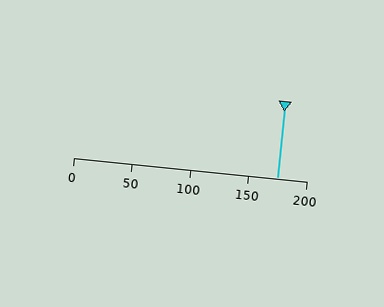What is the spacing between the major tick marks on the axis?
The major ticks are spaced 50 apart.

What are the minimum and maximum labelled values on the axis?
The axis runs from 0 to 200.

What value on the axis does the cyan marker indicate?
The marker indicates approximately 175.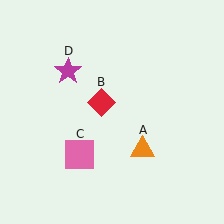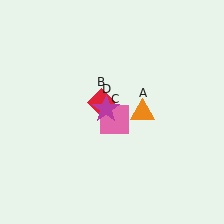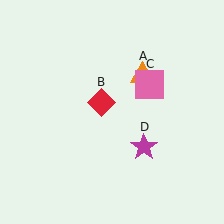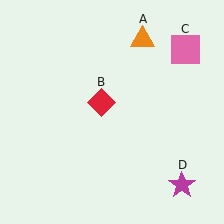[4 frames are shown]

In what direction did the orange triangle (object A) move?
The orange triangle (object A) moved up.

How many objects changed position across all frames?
3 objects changed position: orange triangle (object A), pink square (object C), magenta star (object D).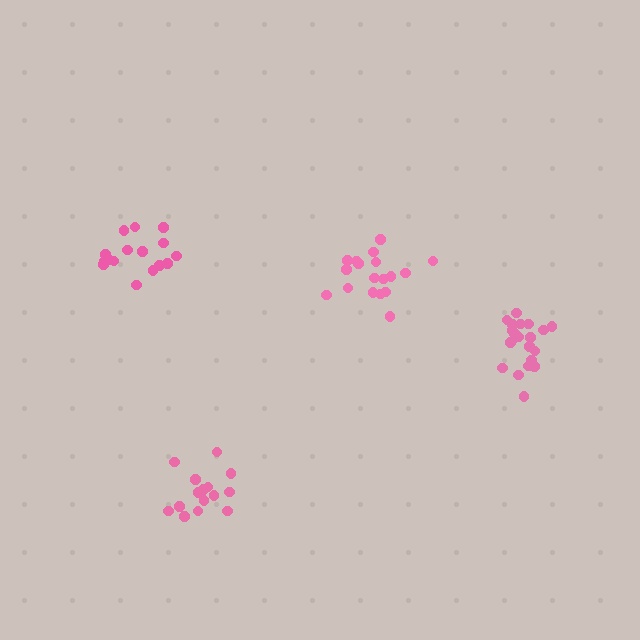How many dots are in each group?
Group 1: 15 dots, Group 2: 18 dots, Group 3: 21 dots, Group 4: 16 dots (70 total).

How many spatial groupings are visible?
There are 4 spatial groupings.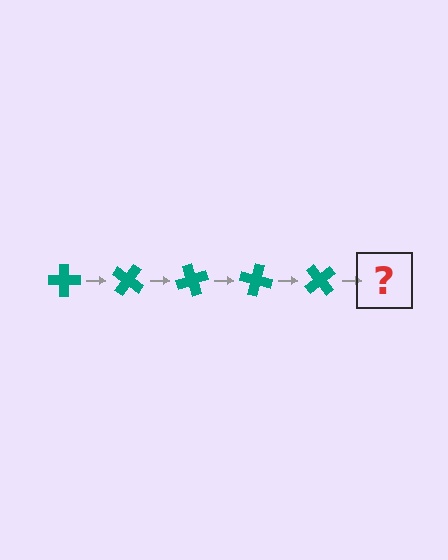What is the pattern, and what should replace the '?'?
The pattern is that the cross rotates 35 degrees each step. The '?' should be a teal cross rotated 175 degrees.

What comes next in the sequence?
The next element should be a teal cross rotated 175 degrees.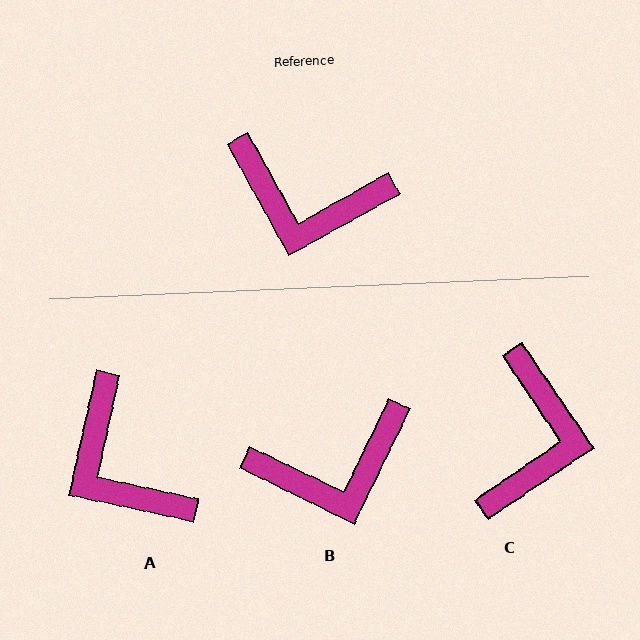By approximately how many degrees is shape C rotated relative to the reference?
Approximately 95 degrees counter-clockwise.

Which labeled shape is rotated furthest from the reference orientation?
C, about 95 degrees away.